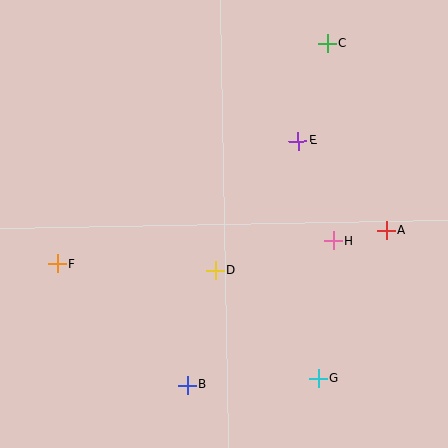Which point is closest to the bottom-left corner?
Point F is closest to the bottom-left corner.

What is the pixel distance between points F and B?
The distance between F and B is 178 pixels.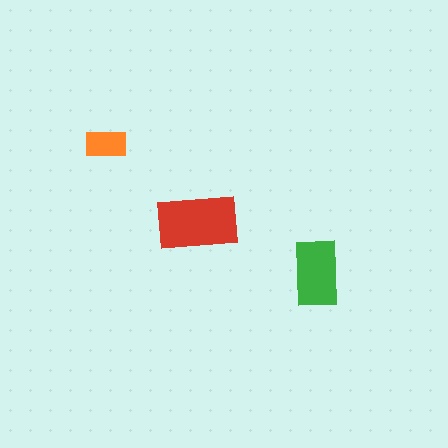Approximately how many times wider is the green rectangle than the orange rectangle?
About 1.5 times wider.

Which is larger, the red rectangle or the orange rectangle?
The red one.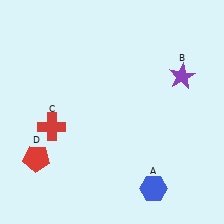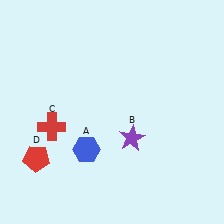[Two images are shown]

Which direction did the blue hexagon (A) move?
The blue hexagon (A) moved left.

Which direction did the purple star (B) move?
The purple star (B) moved down.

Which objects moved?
The objects that moved are: the blue hexagon (A), the purple star (B).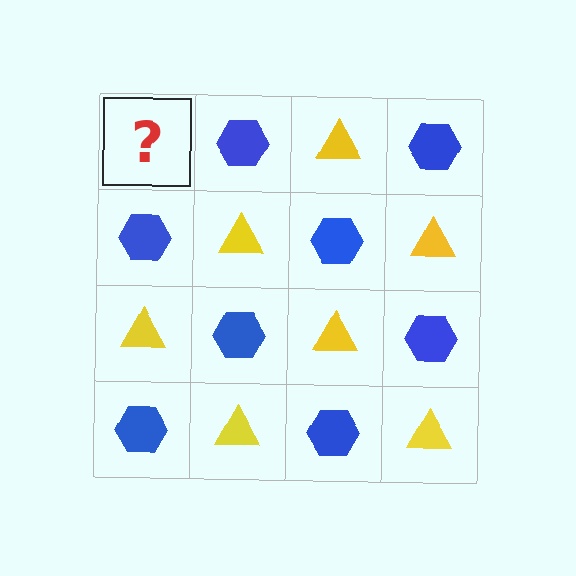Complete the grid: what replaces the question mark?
The question mark should be replaced with a yellow triangle.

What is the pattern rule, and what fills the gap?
The rule is that it alternates yellow triangle and blue hexagon in a checkerboard pattern. The gap should be filled with a yellow triangle.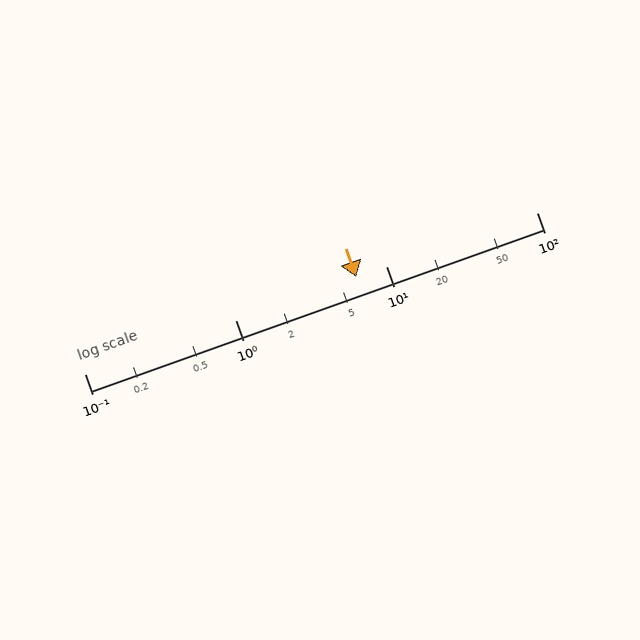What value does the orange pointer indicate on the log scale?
The pointer indicates approximately 6.4.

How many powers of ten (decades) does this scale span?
The scale spans 3 decades, from 0.1 to 100.